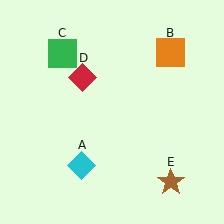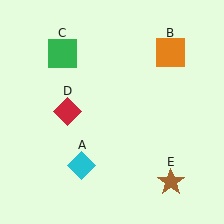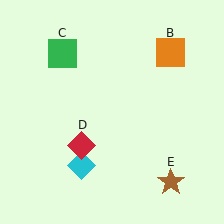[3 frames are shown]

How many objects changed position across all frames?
1 object changed position: red diamond (object D).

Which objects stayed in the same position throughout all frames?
Cyan diamond (object A) and orange square (object B) and green square (object C) and brown star (object E) remained stationary.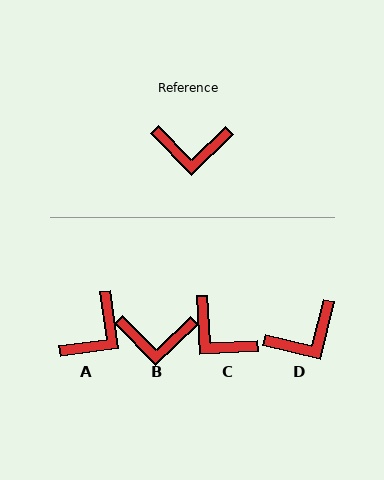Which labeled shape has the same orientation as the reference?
B.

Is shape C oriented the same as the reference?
No, it is off by about 41 degrees.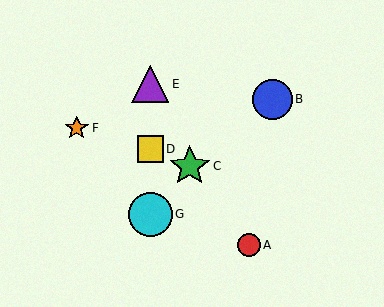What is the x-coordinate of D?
Object D is at x≈150.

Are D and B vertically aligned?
No, D is at x≈150 and B is at x≈272.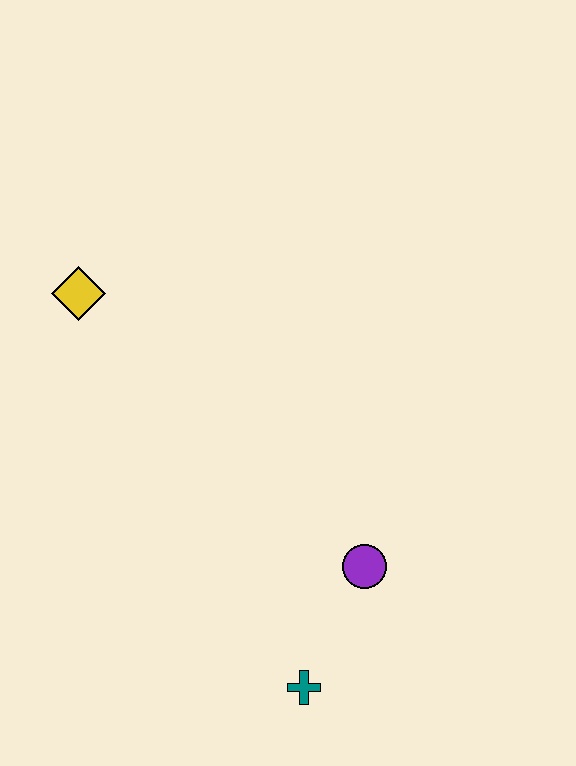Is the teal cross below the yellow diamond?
Yes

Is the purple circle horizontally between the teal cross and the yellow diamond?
No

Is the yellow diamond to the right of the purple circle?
No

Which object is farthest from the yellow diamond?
The teal cross is farthest from the yellow diamond.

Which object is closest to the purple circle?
The teal cross is closest to the purple circle.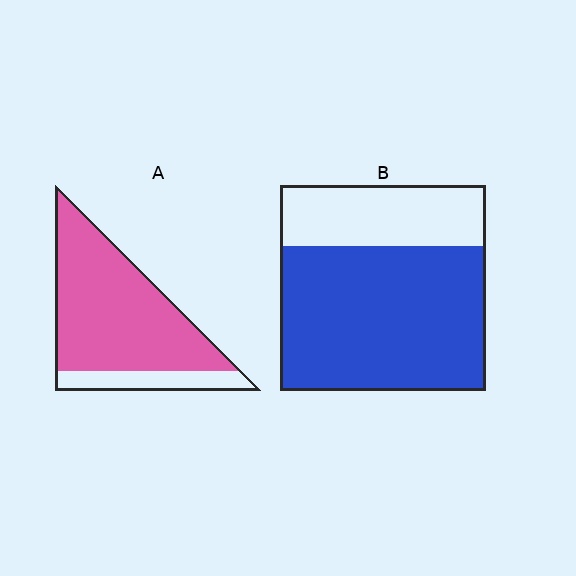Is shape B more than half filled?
Yes.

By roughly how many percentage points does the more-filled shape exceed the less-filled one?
By roughly 10 percentage points (A over B).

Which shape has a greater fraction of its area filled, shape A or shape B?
Shape A.